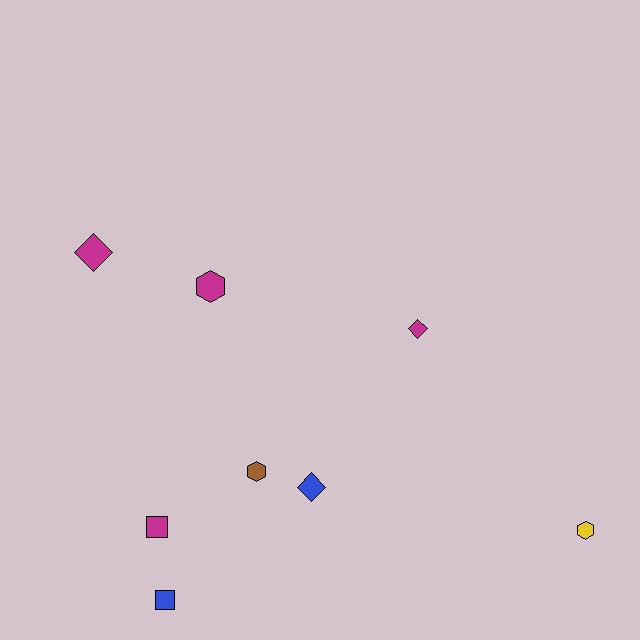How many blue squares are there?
There is 1 blue square.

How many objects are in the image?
There are 8 objects.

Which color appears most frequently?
Magenta, with 4 objects.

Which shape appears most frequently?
Hexagon, with 3 objects.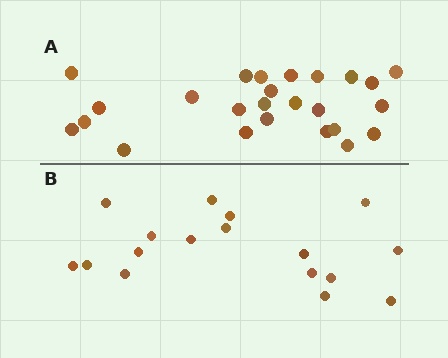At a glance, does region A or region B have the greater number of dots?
Region A (the top region) has more dots.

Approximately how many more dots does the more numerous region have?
Region A has roughly 8 or so more dots than region B.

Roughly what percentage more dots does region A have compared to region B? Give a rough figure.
About 45% more.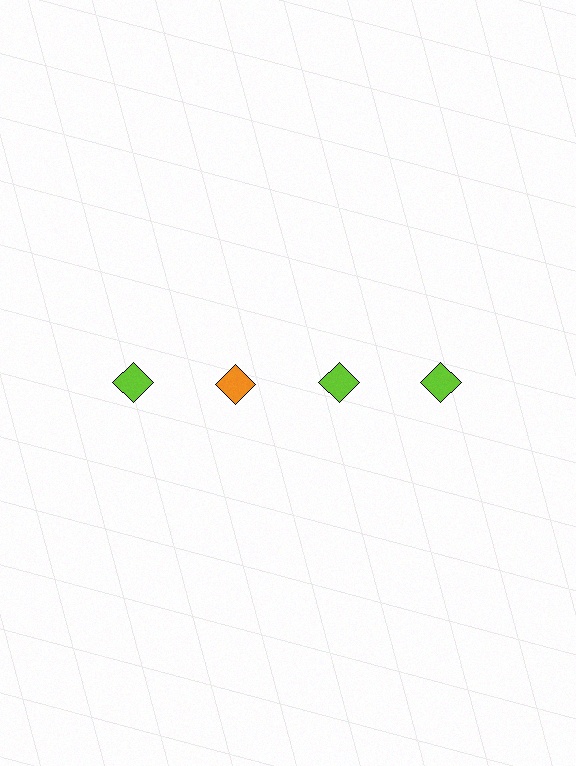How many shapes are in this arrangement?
There are 4 shapes arranged in a grid pattern.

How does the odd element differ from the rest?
It has a different color: orange instead of lime.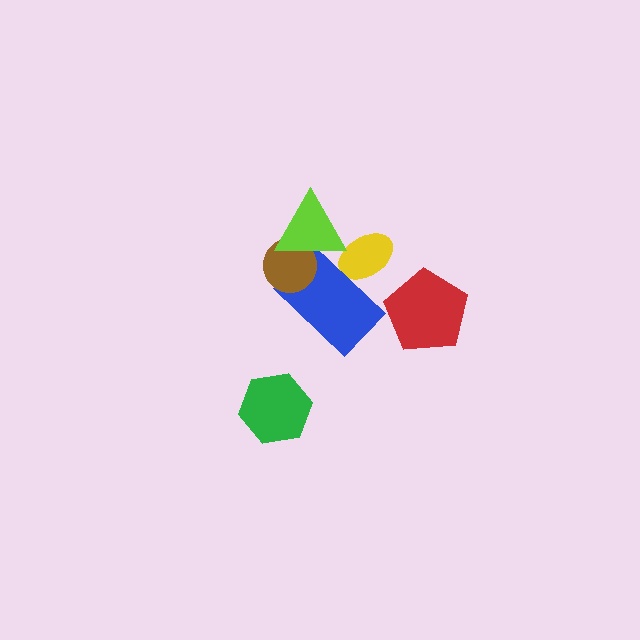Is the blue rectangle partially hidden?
Yes, it is partially covered by another shape.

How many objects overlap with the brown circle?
2 objects overlap with the brown circle.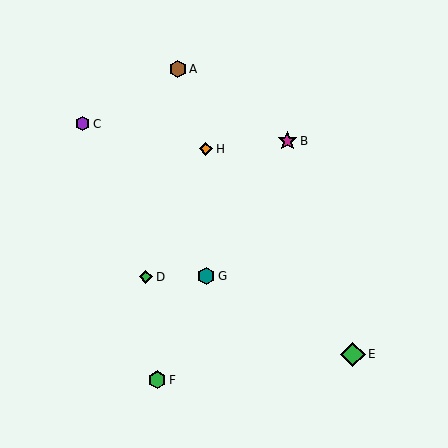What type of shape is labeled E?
Shape E is a green diamond.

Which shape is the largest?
The green diamond (labeled E) is the largest.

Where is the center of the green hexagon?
The center of the green hexagon is at (157, 380).